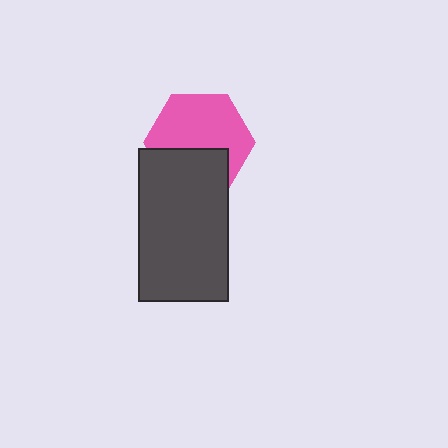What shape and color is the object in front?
The object in front is a dark gray rectangle.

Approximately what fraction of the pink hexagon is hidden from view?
Roughly 38% of the pink hexagon is hidden behind the dark gray rectangle.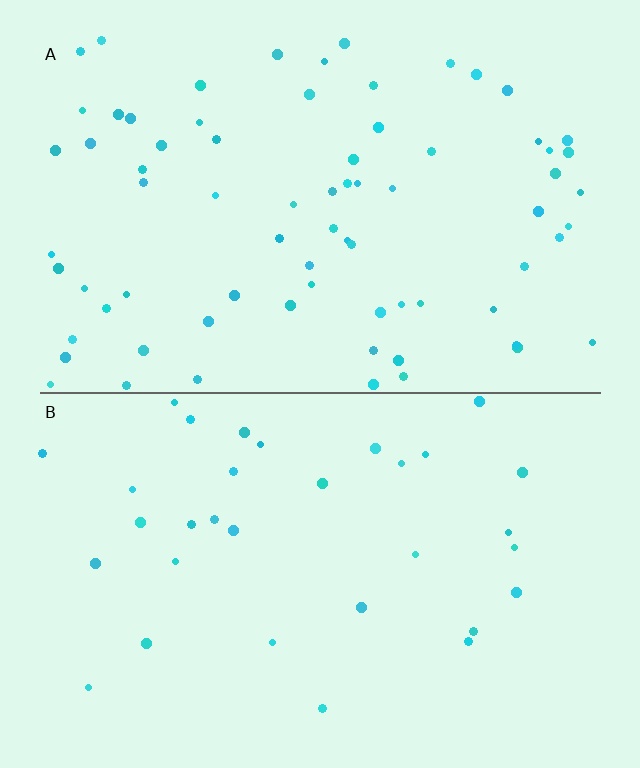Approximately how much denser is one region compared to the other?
Approximately 2.2× — region A over region B.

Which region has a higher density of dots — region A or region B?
A (the top).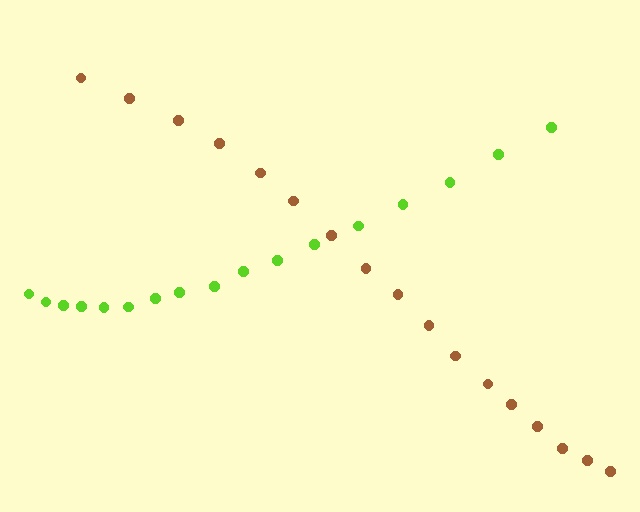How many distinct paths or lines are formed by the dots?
There are 2 distinct paths.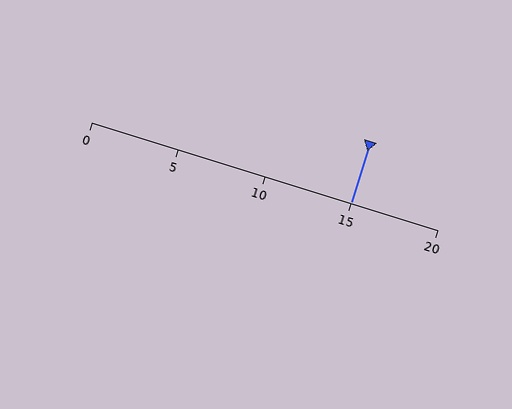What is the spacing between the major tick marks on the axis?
The major ticks are spaced 5 apart.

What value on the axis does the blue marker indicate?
The marker indicates approximately 15.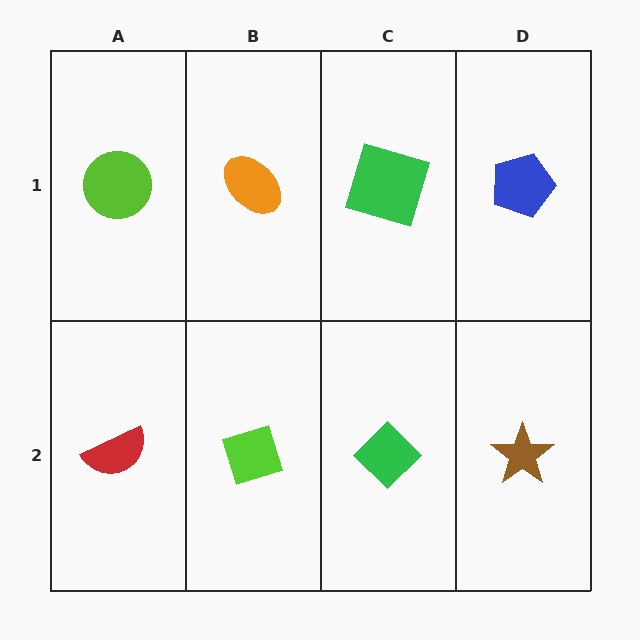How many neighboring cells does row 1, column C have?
3.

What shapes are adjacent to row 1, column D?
A brown star (row 2, column D), a green square (row 1, column C).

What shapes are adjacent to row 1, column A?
A red semicircle (row 2, column A), an orange ellipse (row 1, column B).